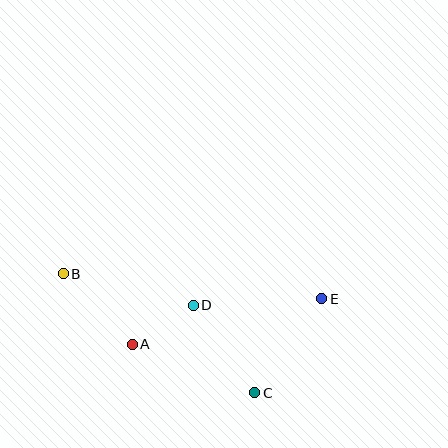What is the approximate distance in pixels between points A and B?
The distance between A and B is approximately 98 pixels.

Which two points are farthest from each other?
Points B and E are farthest from each other.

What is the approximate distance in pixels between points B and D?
The distance between B and D is approximately 134 pixels.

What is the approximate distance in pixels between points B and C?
The distance between B and C is approximately 225 pixels.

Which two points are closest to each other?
Points A and D are closest to each other.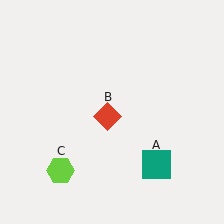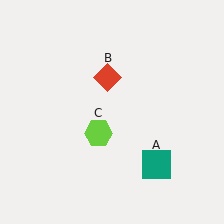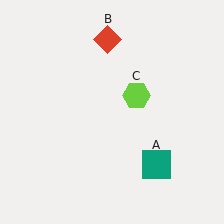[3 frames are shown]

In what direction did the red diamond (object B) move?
The red diamond (object B) moved up.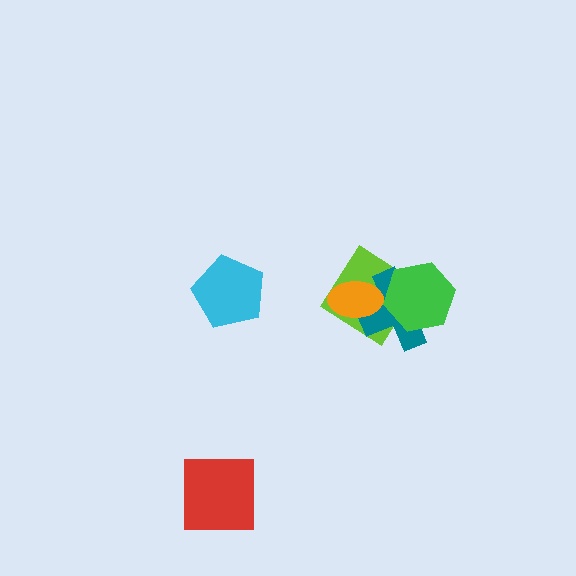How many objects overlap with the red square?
0 objects overlap with the red square.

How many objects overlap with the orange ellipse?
2 objects overlap with the orange ellipse.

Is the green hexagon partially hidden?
No, no other shape covers it.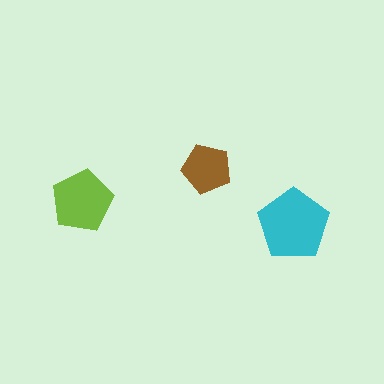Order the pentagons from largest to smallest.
the cyan one, the lime one, the brown one.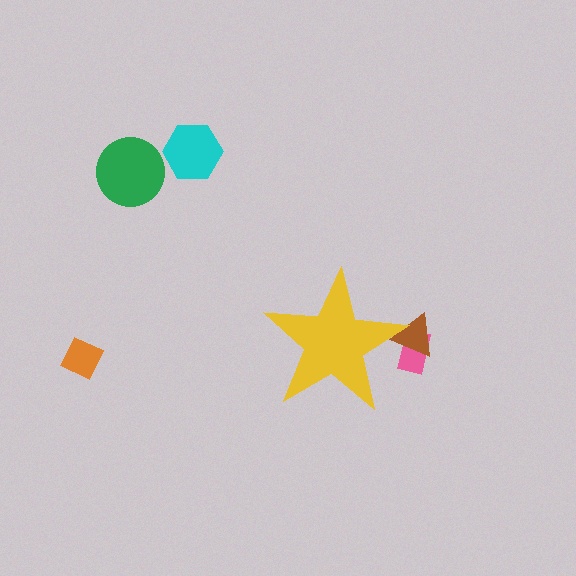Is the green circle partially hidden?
No, the green circle is fully visible.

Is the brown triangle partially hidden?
Yes, the brown triangle is partially hidden behind the yellow star.